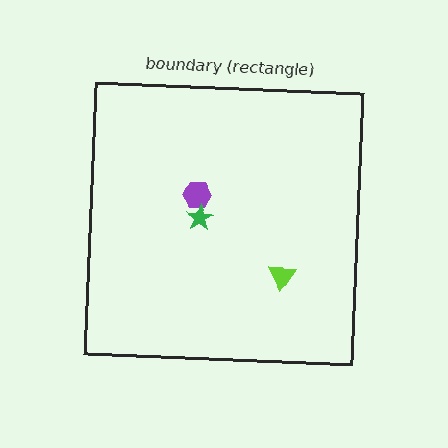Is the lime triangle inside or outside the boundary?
Inside.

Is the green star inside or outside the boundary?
Inside.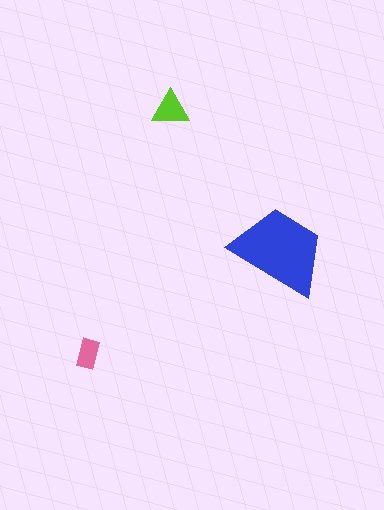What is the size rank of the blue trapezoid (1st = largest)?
1st.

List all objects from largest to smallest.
The blue trapezoid, the lime triangle, the pink rectangle.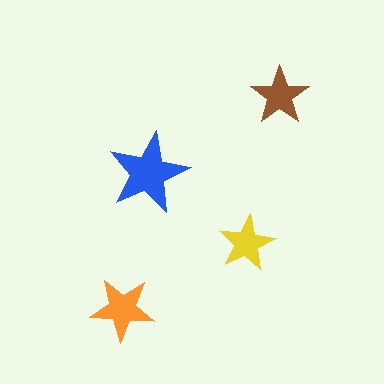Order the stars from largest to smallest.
the blue one, the orange one, the brown one, the yellow one.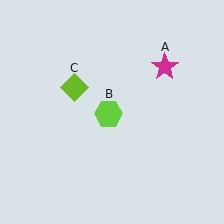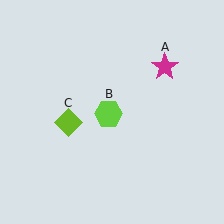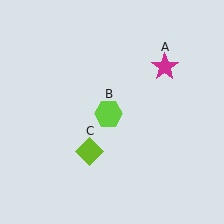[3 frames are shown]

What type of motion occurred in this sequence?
The lime diamond (object C) rotated counterclockwise around the center of the scene.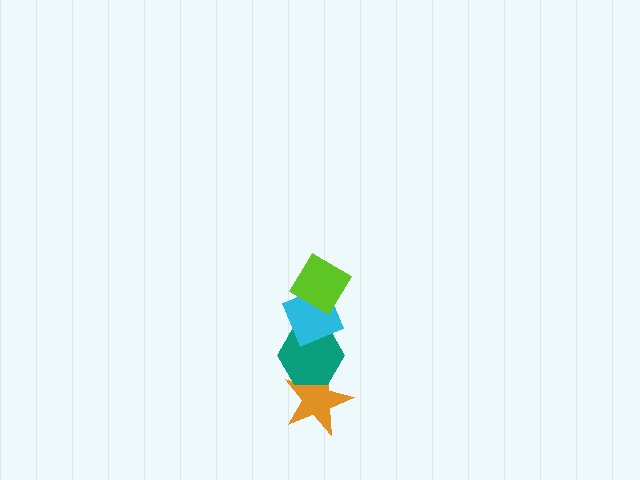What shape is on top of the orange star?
The teal hexagon is on top of the orange star.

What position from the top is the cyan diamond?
The cyan diamond is 2nd from the top.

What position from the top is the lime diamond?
The lime diamond is 1st from the top.